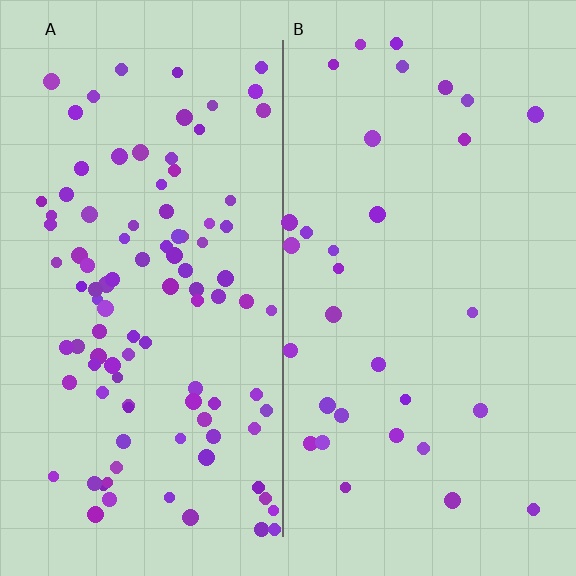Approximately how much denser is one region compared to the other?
Approximately 3.1× — region A over region B.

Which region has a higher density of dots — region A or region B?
A (the left).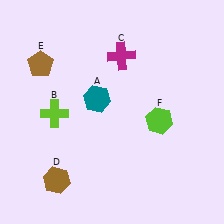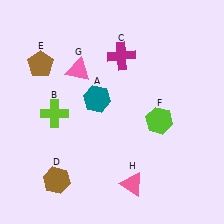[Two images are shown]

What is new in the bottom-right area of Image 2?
A pink triangle (H) was added in the bottom-right area of Image 2.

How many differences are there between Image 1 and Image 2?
There are 2 differences between the two images.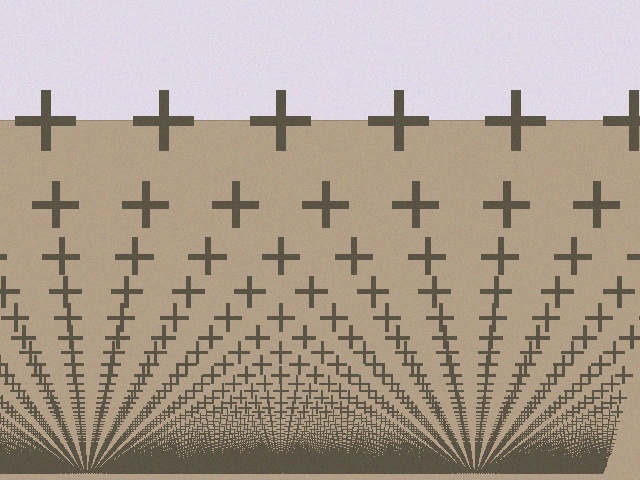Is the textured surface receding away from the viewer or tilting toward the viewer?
The surface appears to tilt toward the viewer. Texture elements get larger and sparser toward the top.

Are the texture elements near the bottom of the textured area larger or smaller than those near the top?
Smaller. The gradient is inverted — elements near the bottom are smaller and denser.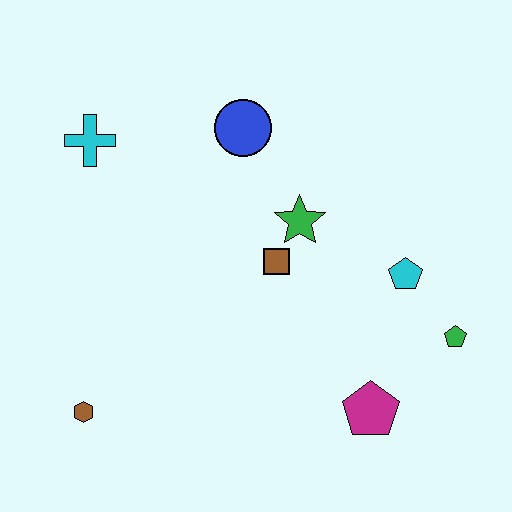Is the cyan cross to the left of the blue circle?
Yes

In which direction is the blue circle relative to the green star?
The blue circle is above the green star.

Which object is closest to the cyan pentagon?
The green pentagon is closest to the cyan pentagon.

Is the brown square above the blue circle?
No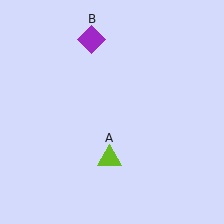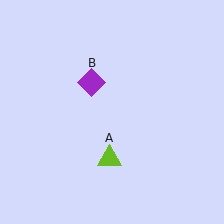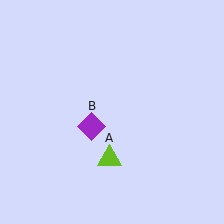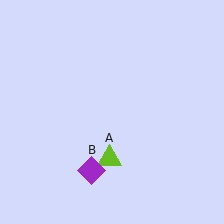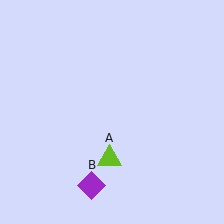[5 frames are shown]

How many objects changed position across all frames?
1 object changed position: purple diamond (object B).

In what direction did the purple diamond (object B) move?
The purple diamond (object B) moved down.